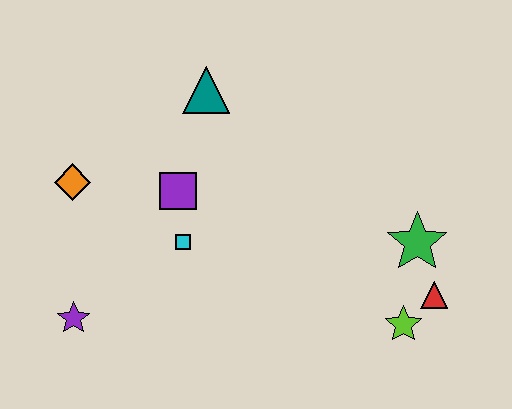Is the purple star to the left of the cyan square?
Yes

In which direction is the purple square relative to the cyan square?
The purple square is above the cyan square.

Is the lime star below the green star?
Yes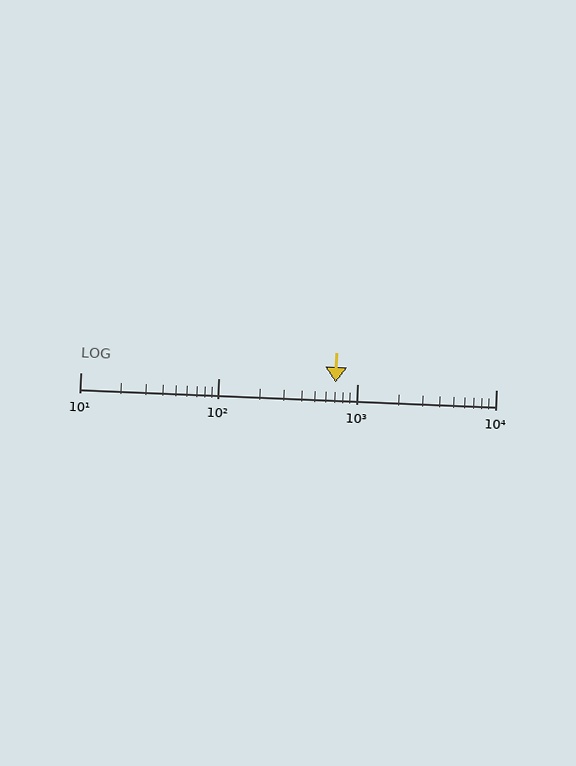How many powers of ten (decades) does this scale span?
The scale spans 3 decades, from 10 to 10000.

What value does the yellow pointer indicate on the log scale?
The pointer indicates approximately 700.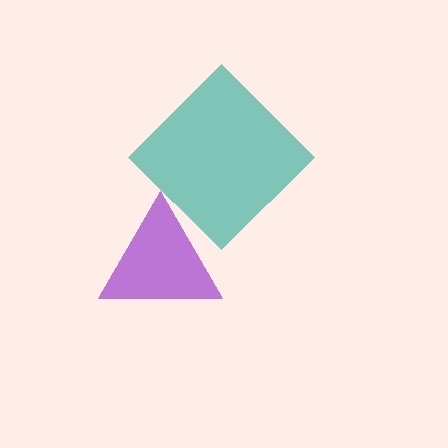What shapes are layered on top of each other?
The layered shapes are: a teal diamond, a purple triangle.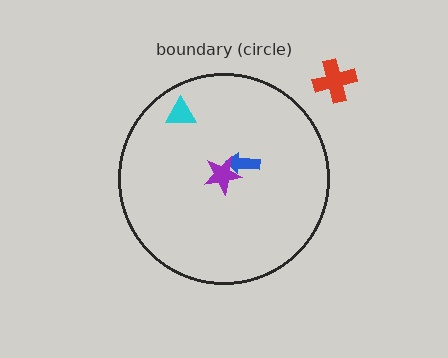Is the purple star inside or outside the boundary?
Inside.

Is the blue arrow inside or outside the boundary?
Inside.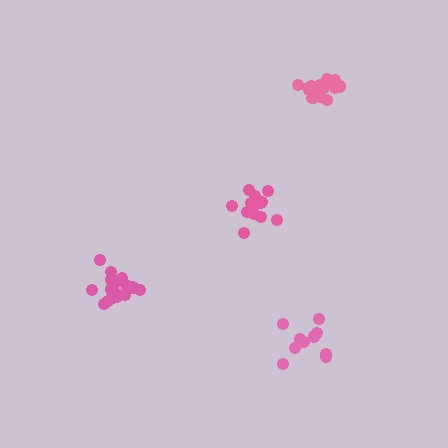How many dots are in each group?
Group 1: 12 dots, Group 2: 13 dots, Group 3: 18 dots, Group 4: 17 dots (60 total).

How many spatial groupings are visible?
There are 4 spatial groupings.